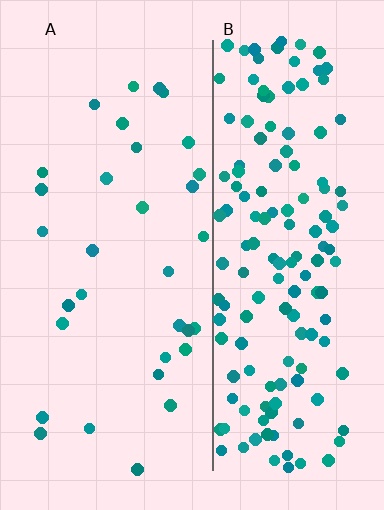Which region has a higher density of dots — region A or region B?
B (the right).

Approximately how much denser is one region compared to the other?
Approximately 4.7× — region B over region A.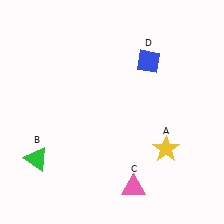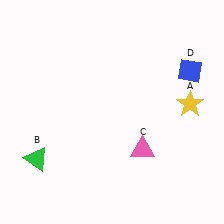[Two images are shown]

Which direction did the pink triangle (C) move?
The pink triangle (C) moved up.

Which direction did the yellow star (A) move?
The yellow star (A) moved up.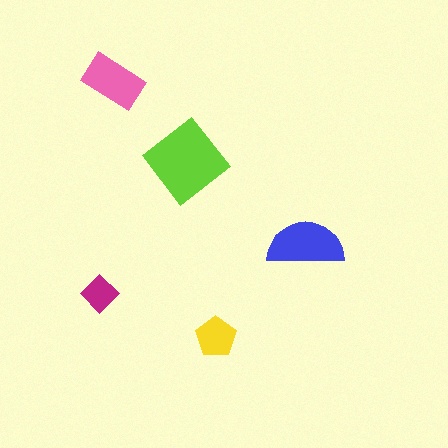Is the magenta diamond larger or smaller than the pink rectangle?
Smaller.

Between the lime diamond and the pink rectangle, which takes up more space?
The lime diamond.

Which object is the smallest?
The magenta diamond.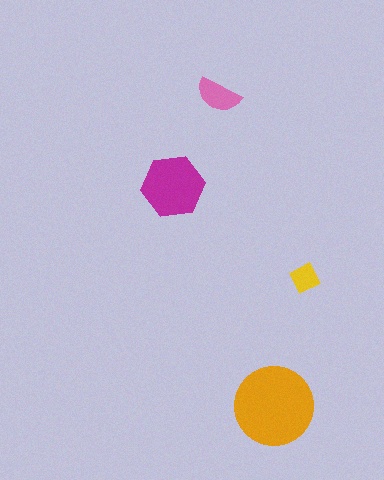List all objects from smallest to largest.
The yellow diamond, the pink semicircle, the magenta hexagon, the orange circle.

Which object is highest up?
The pink semicircle is topmost.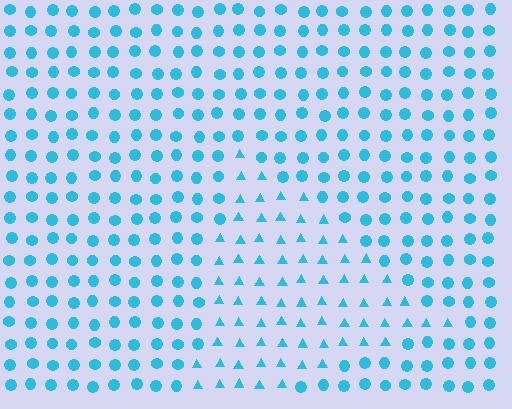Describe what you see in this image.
The image is filled with small cyan elements arranged in a uniform grid. A triangle-shaped region contains triangles, while the surrounding area contains circles. The boundary is defined purely by the change in element shape.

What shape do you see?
I see a triangle.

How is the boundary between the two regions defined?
The boundary is defined by a change in element shape: triangles inside vs. circles outside. All elements share the same color and spacing.